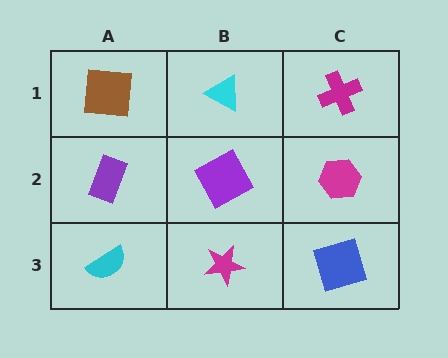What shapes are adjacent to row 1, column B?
A purple square (row 2, column B), a brown square (row 1, column A), a magenta cross (row 1, column C).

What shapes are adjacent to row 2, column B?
A cyan triangle (row 1, column B), a magenta star (row 3, column B), a purple rectangle (row 2, column A), a magenta hexagon (row 2, column C).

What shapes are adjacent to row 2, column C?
A magenta cross (row 1, column C), a blue square (row 3, column C), a purple square (row 2, column B).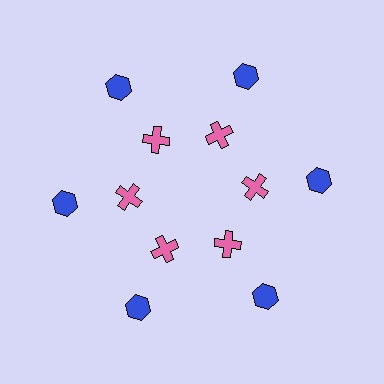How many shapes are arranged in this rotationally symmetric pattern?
There are 12 shapes, arranged in 6 groups of 2.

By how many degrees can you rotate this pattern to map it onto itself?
The pattern maps onto itself every 60 degrees of rotation.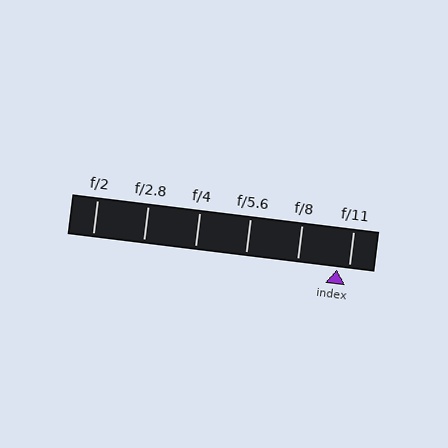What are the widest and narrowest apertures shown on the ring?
The widest aperture shown is f/2 and the narrowest is f/11.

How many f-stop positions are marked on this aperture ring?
There are 6 f-stop positions marked.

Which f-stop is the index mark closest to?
The index mark is closest to f/11.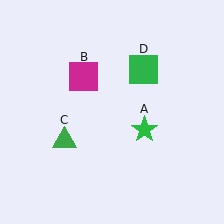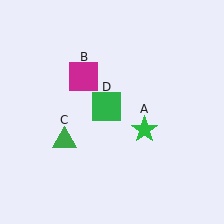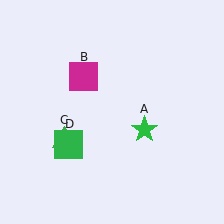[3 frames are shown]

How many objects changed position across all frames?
1 object changed position: green square (object D).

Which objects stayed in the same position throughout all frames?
Green star (object A) and magenta square (object B) and green triangle (object C) remained stationary.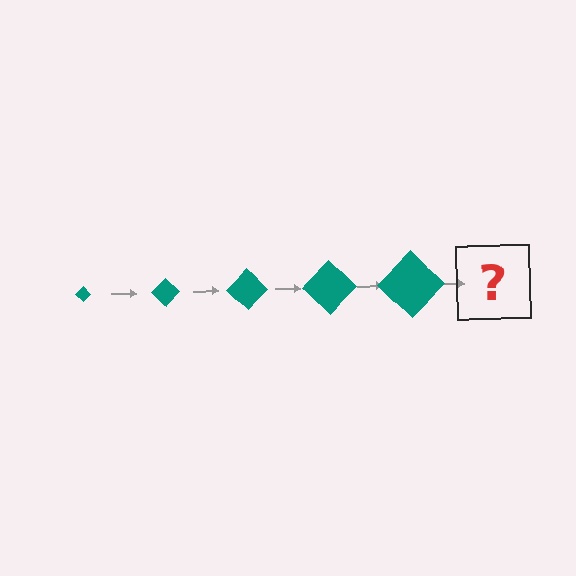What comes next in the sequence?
The next element should be a teal diamond, larger than the previous one.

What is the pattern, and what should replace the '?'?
The pattern is that the diamond gets progressively larger each step. The '?' should be a teal diamond, larger than the previous one.